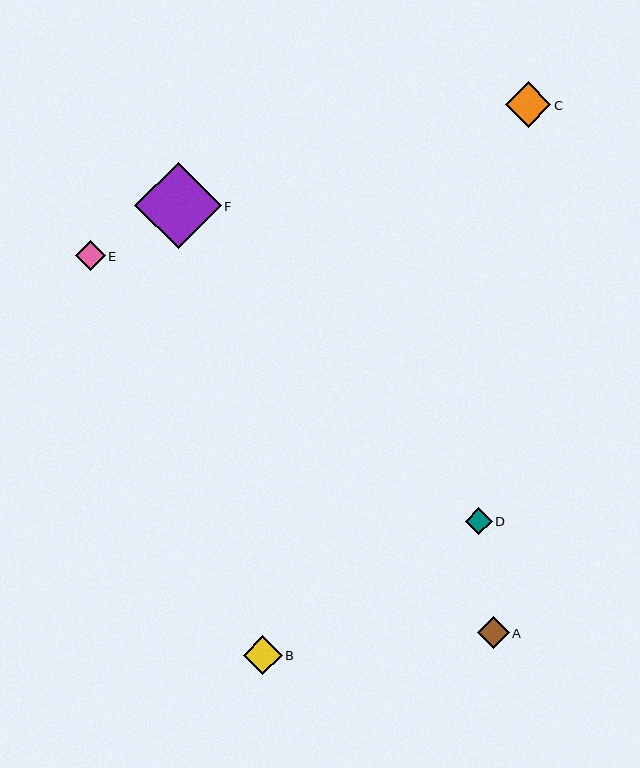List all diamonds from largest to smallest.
From largest to smallest: F, C, B, A, E, D.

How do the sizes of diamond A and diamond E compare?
Diamond A and diamond E are approximately the same size.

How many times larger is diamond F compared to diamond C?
Diamond F is approximately 1.9 times the size of diamond C.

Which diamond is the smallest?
Diamond D is the smallest with a size of approximately 27 pixels.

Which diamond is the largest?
Diamond F is the largest with a size of approximately 87 pixels.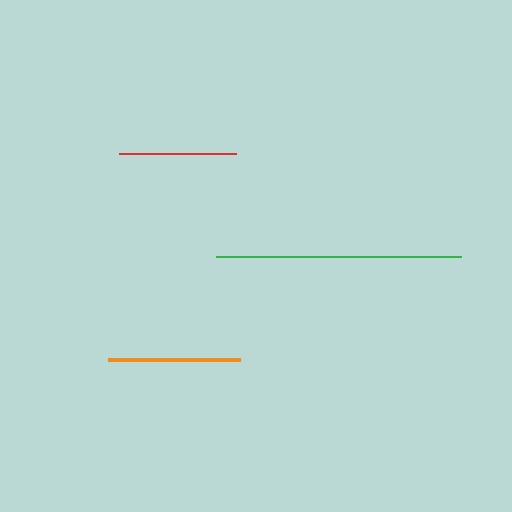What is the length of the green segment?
The green segment is approximately 245 pixels long.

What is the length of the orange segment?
The orange segment is approximately 132 pixels long.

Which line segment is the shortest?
The red line is the shortest at approximately 117 pixels.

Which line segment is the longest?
The green line is the longest at approximately 245 pixels.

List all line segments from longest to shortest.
From longest to shortest: green, orange, red.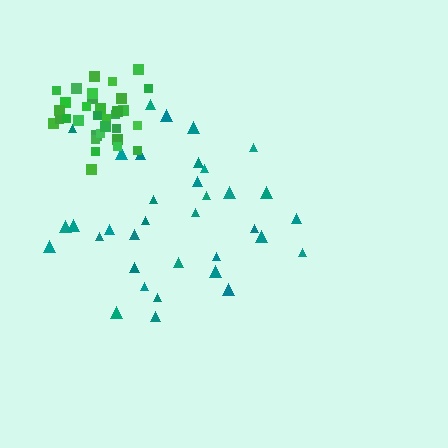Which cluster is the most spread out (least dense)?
Teal.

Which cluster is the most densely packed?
Green.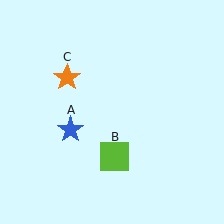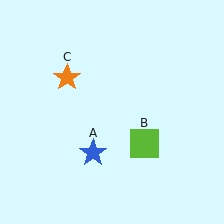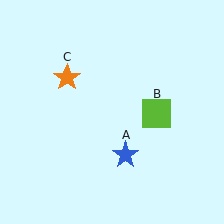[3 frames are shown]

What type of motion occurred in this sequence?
The blue star (object A), lime square (object B) rotated counterclockwise around the center of the scene.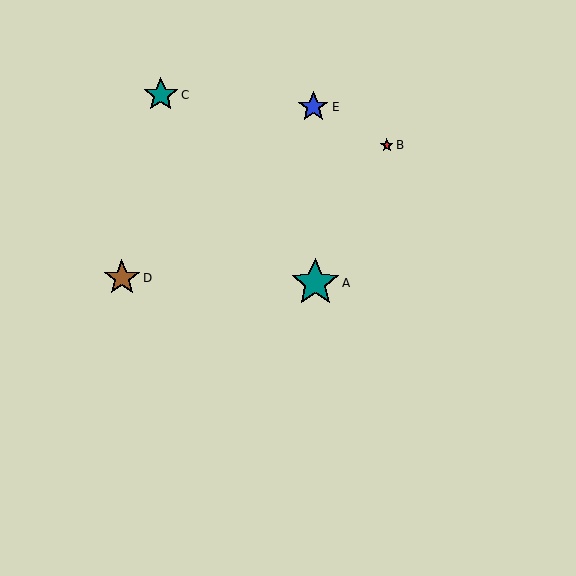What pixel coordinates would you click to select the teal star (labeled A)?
Click at (315, 283) to select the teal star A.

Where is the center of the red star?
The center of the red star is at (387, 145).